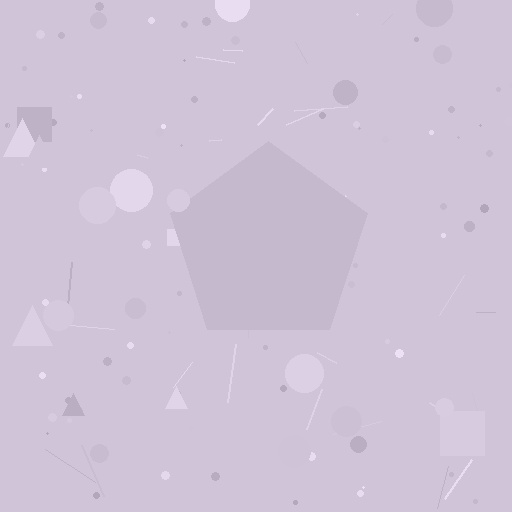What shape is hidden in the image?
A pentagon is hidden in the image.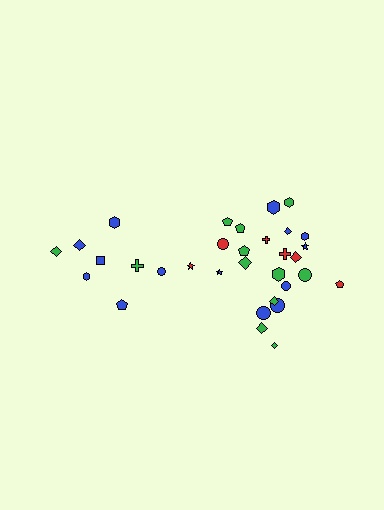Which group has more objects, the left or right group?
The right group.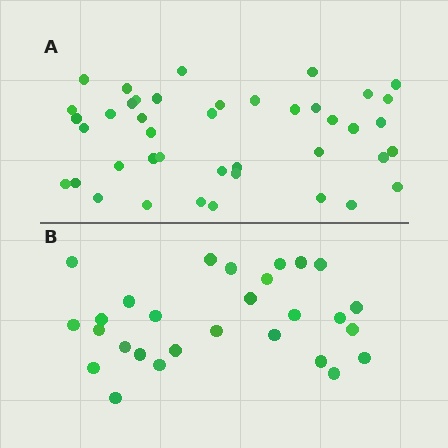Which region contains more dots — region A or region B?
Region A (the top region) has more dots.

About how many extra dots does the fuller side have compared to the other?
Region A has approximately 15 more dots than region B.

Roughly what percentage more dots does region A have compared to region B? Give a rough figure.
About 50% more.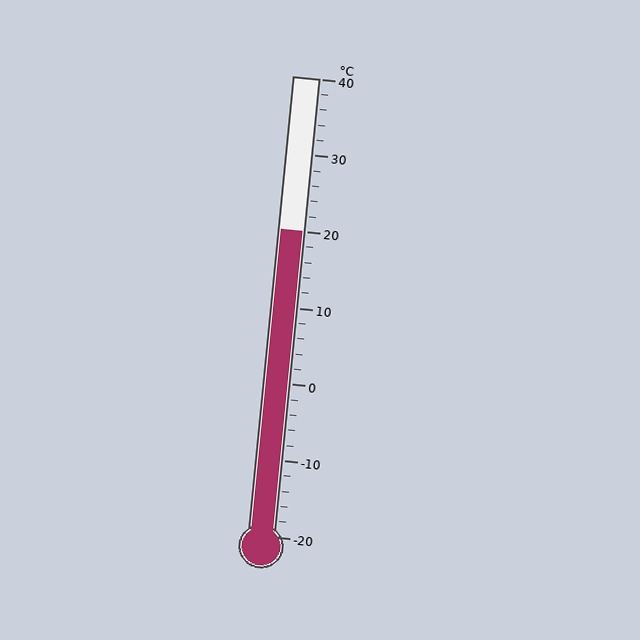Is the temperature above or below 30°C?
The temperature is below 30°C.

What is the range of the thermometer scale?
The thermometer scale ranges from -20°C to 40°C.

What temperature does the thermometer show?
The thermometer shows approximately 20°C.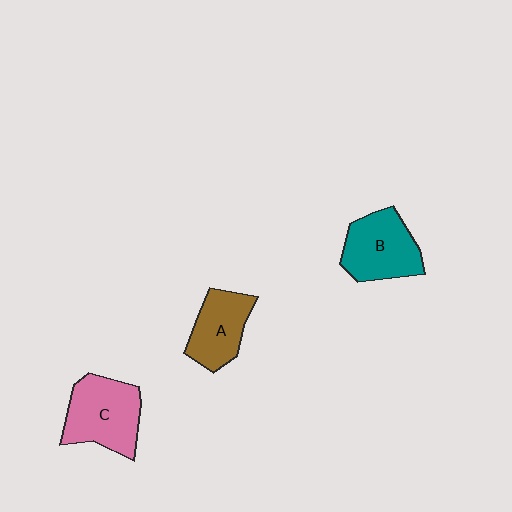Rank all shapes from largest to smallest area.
From largest to smallest: C (pink), B (teal), A (brown).